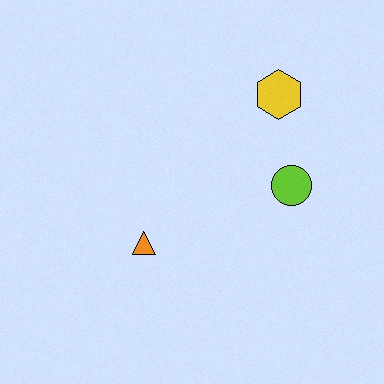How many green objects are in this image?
There are no green objects.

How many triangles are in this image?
There is 1 triangle.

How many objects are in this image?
There are 3 objects.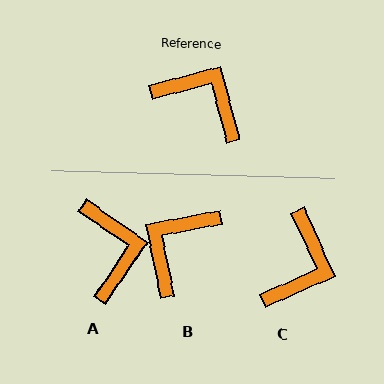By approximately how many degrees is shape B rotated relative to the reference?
Approximately 87 degrees counter-clockwise.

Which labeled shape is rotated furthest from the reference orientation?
B, about 87 degrees away.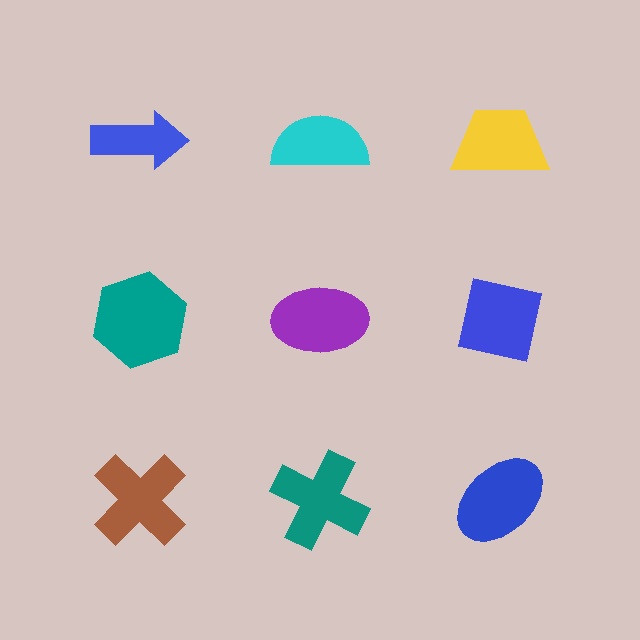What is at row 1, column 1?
A blue arrow.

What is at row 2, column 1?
A teal hexagon.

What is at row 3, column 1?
A brown cross.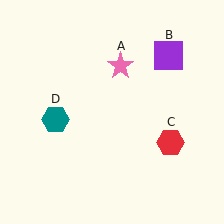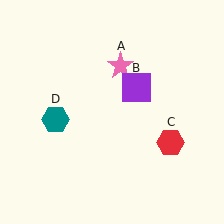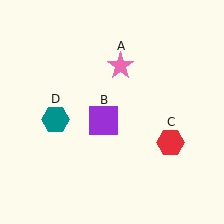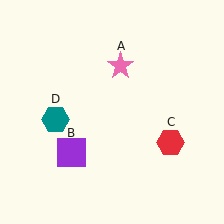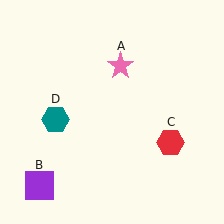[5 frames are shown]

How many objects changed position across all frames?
1 object changed position: purple square (object B).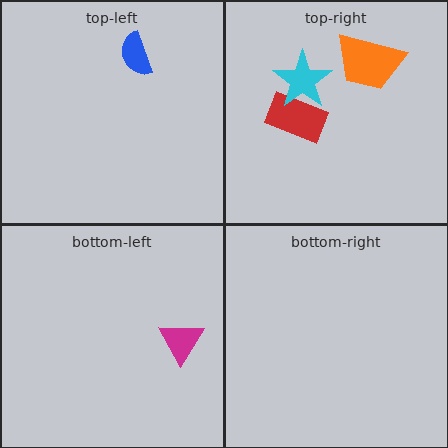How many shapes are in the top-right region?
3.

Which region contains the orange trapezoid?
The top-right region.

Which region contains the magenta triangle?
The bottom-left region.